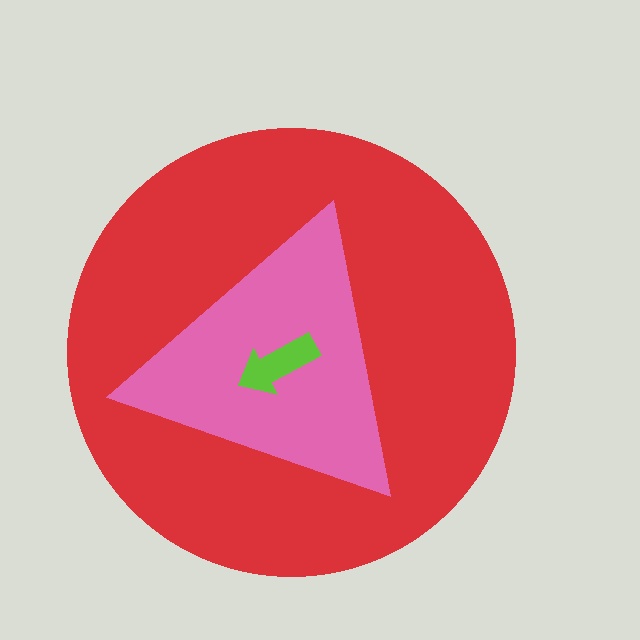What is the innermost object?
The lime arrow.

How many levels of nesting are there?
3.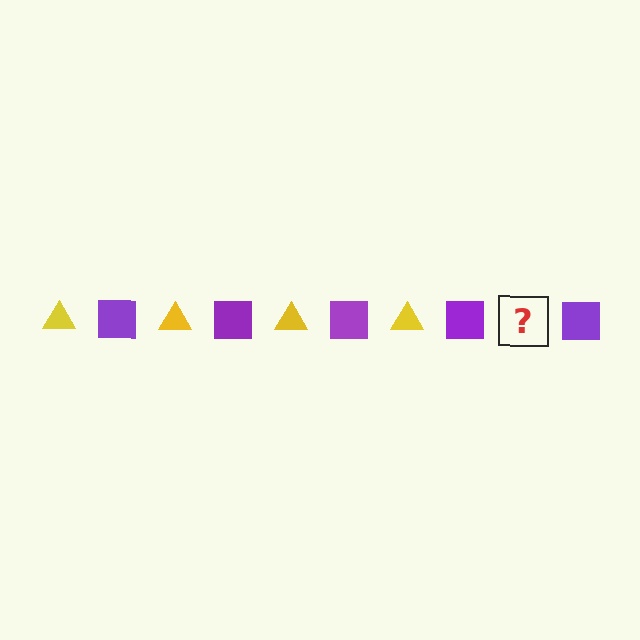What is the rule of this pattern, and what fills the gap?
The rule is that the pattern alternates between yellow triangle and purple square. The gap should be filled with a yellow triangle.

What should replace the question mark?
The question mark should be replaced with a yellow triangle.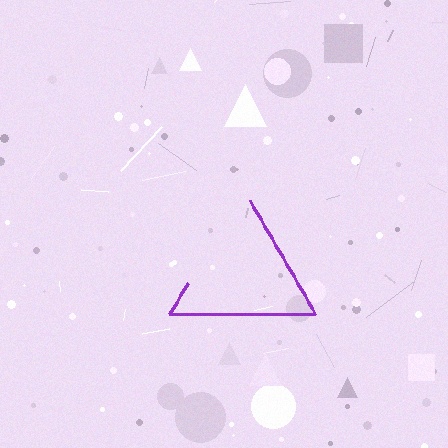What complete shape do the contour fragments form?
The contour fragments form a triangle.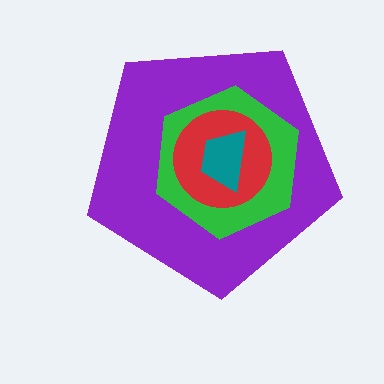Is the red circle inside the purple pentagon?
Yes.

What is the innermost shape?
The teal trapezoid.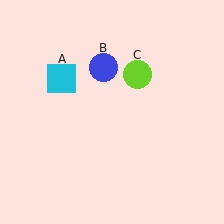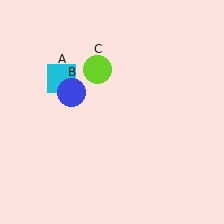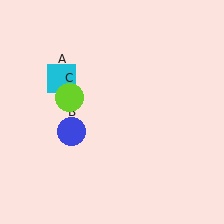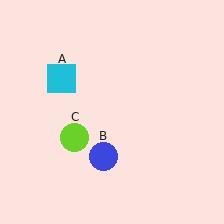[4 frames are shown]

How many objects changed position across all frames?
2 objects changed position: blue circle (object B), lime circle (object C).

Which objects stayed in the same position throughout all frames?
Cyan square (object A) remained stationary.